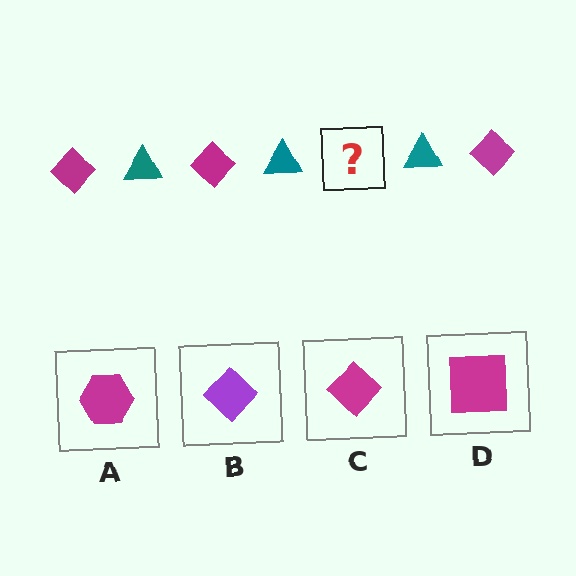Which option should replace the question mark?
Option C.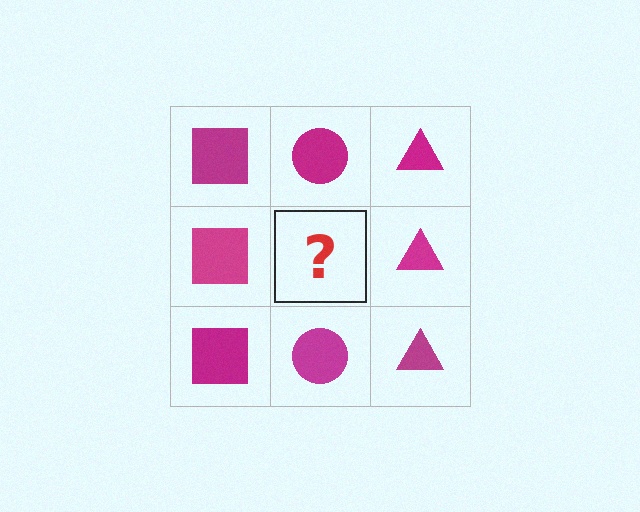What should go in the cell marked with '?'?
The missing cell should contain a magenta circle.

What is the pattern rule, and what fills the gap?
The rule is that each column has a consistent shape. The gap should be filled with a magenta circle.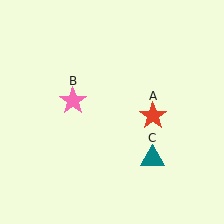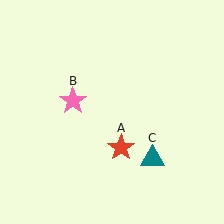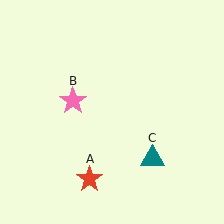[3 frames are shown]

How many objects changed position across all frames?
1 object changed position: red star (object A).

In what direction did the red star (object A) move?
The red star (object A) moved down and to the left.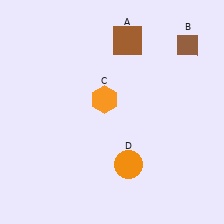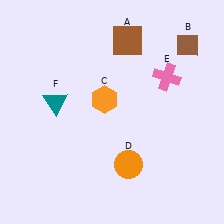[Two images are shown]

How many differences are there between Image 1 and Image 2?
There are 2 differences between the two images.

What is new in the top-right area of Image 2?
A pink cross (E) was added in the top-right area of Image 2.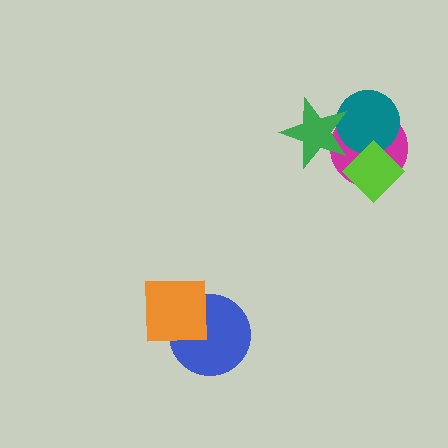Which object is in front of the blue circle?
The orange square is in front of the blue circle.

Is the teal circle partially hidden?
Yes, it is partially covered by another shape.